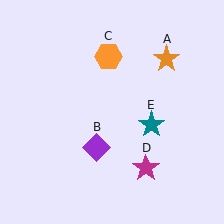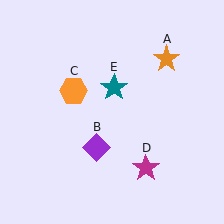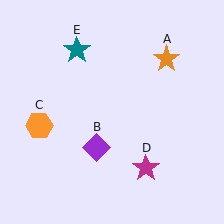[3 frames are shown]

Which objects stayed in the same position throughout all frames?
Orange star (object A) and purple diamond (object B) and magenta star (object D) remained stationary.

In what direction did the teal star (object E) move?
The teal star (object E) moved up and to the left.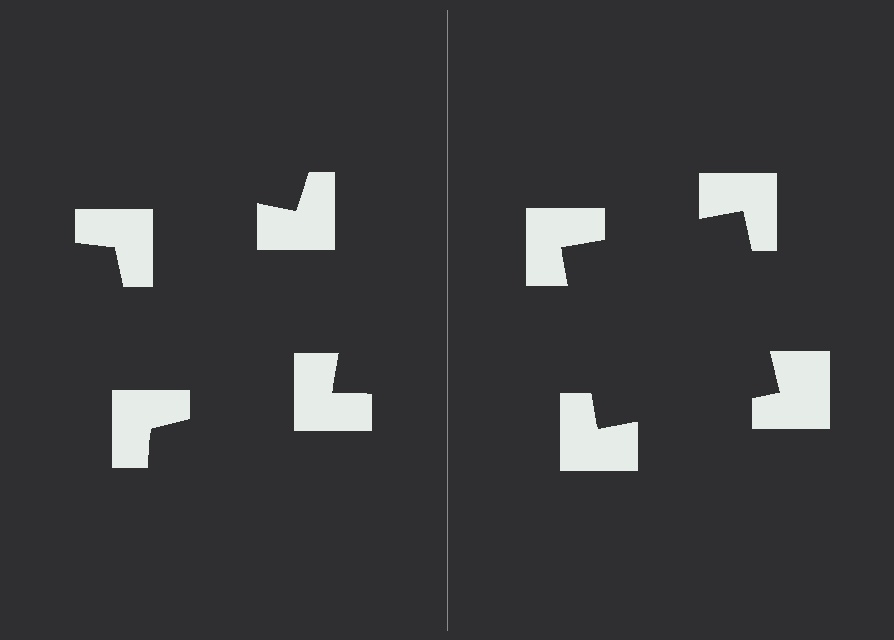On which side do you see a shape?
An illusory square appears on the right side. On the left side the wedge cuts are rotated, so no coherent shape forms.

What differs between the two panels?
The notched squares are positioned identically on both sides; only the wedge orientations differ. On the right they align to a square; on the left they are misaligned.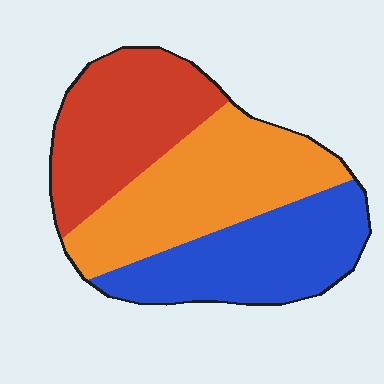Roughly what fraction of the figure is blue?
Blue covers about 30% of the figure.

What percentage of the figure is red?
Red covers roughly 30% of the figure.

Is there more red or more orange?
Orange.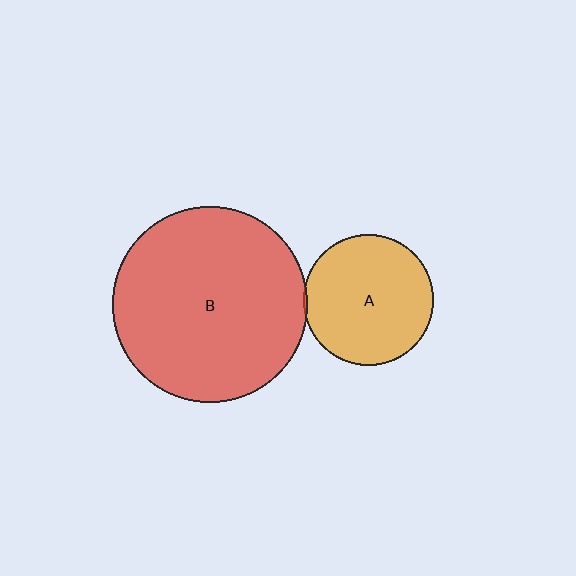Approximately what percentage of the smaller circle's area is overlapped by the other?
Approximately 5%.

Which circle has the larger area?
Circle B (red).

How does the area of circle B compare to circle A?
Approximately 2.2 times.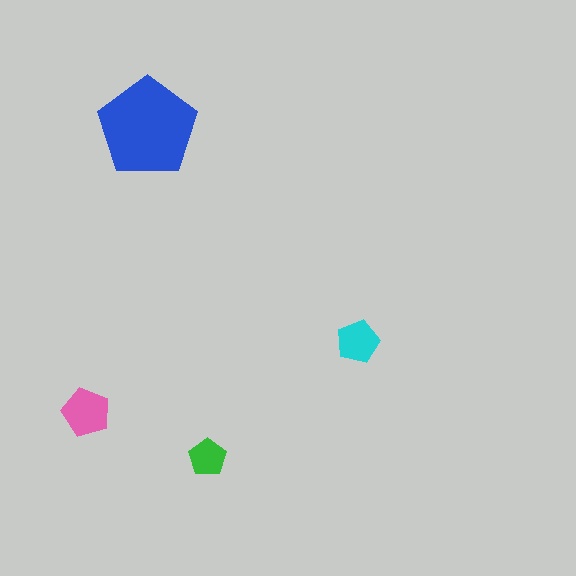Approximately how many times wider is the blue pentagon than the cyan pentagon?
About 2.5 times wider.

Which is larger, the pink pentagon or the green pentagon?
The pink one.